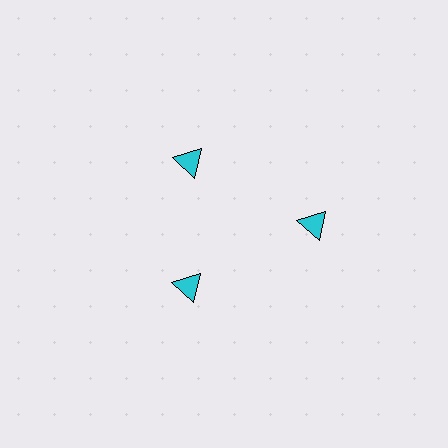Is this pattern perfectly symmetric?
No. The 3 cyan triangles are arranged in a ring, but one element near the 3 o'clock position is pushed outward from the center, breaking the 3-fold rotational symmetry.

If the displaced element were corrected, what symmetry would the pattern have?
It would have 3-fold rotational symmetry — the pattern would map onto itself every 120 degrees.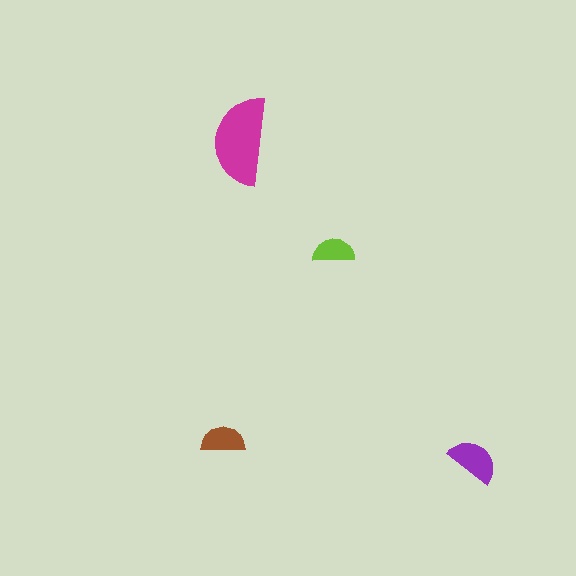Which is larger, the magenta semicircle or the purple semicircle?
The magenta one.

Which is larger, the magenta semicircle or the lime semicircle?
The magenta one.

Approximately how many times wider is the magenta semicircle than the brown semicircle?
About 2 times wider.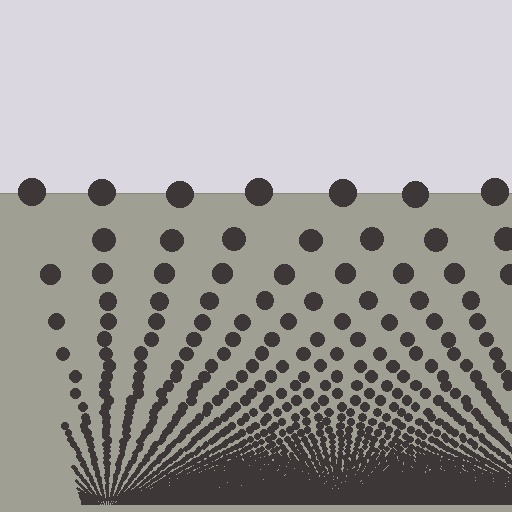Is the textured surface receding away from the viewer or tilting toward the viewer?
The surface appears to tilt toward the viewer. Texture elements get larger and sparser toward the top.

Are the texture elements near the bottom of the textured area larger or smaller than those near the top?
Smaller. The gradient is inverted — elements near the bottom are smaller and denser.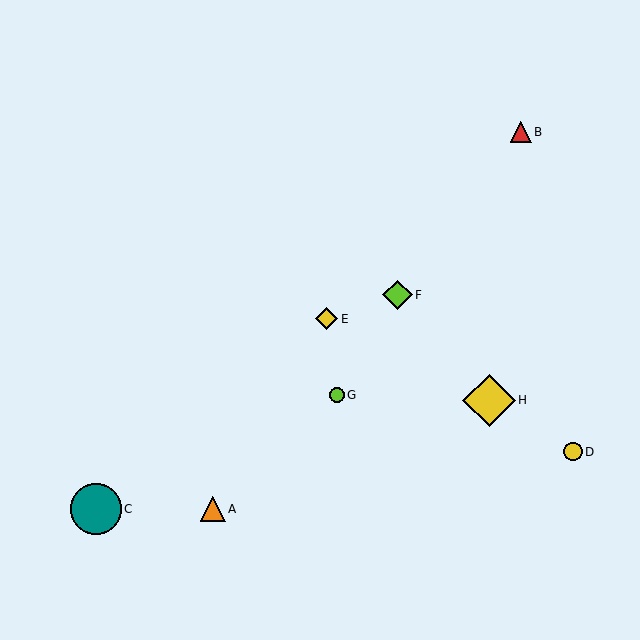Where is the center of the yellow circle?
The center of the yellow circle is at (573, 452).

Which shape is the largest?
The yellow diamond (labeled H) is the largest.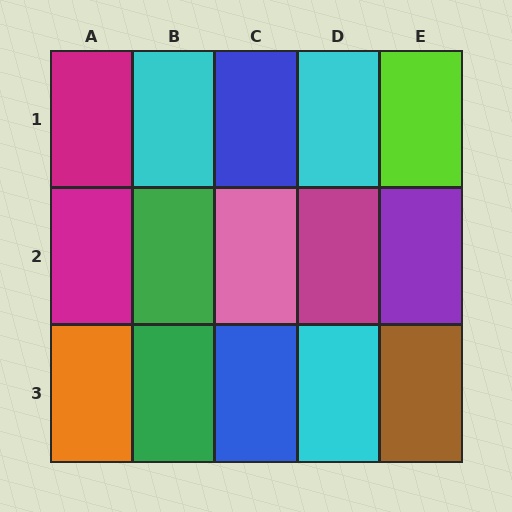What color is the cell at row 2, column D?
Magenta.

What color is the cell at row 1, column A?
Magenta.